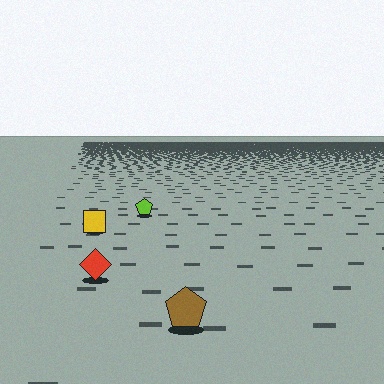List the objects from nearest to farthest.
From nearest to farthest: the brown pentagon, the red diamond, the yellow square, the lime pentagon.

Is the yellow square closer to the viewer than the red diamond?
No. The red diamond is closer — you can tell from the texture gradient: the ground texture is coarser near it.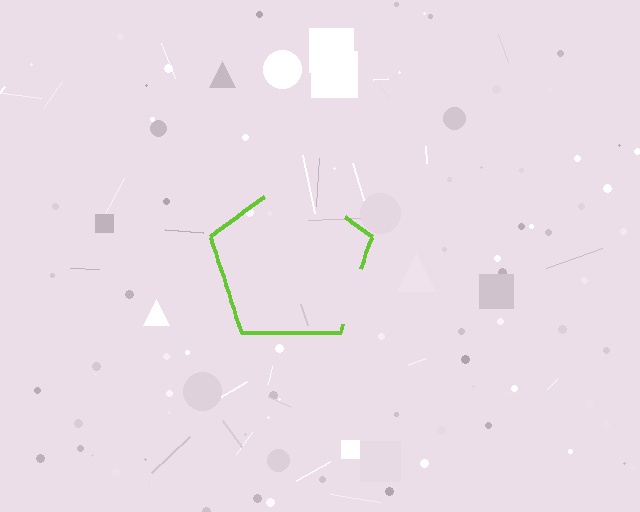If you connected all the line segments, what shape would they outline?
They would outline a pentagon.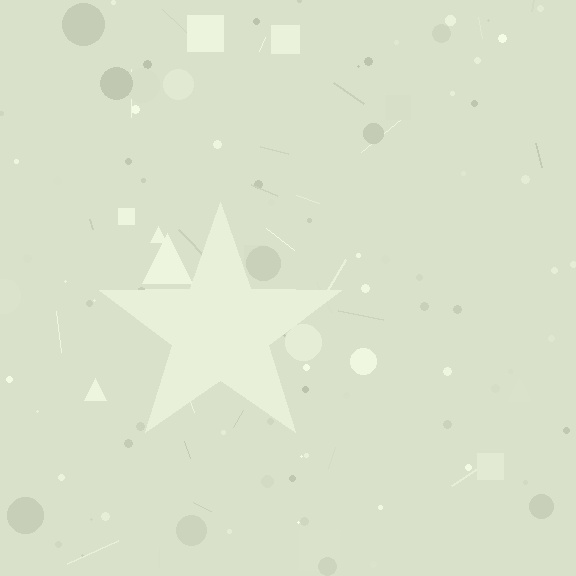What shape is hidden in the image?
A star is hidden in the image.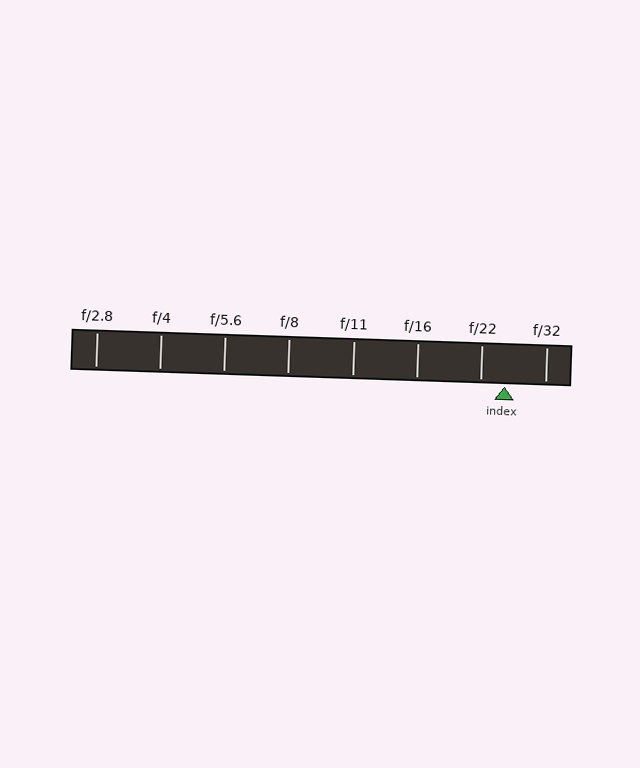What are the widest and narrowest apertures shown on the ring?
The widest aperture shown is f/2.8 and the narrowest is f/32.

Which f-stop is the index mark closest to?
The index mark is closest to f/22.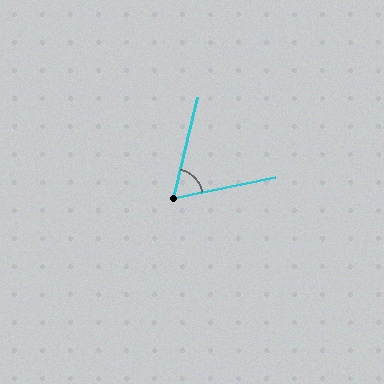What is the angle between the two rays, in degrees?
Approximately 65 degrees.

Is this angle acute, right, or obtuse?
It is acute.